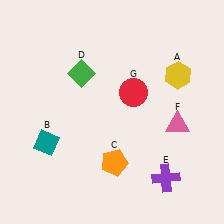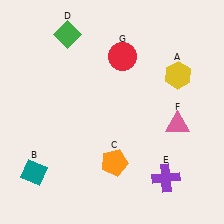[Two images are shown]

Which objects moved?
The objects that moved are: the teal diamond (B), the green diamond (D), the red circle (G).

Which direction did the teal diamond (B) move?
The teal diamond (B) moved down.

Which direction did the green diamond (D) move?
The green diamond (D) moved up.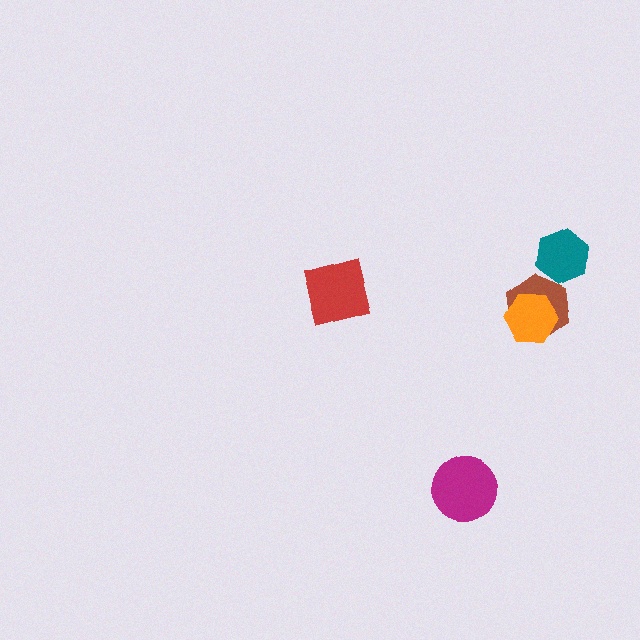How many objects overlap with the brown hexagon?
1 object overlaps with the brown hexagon.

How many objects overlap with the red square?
0 objects overlap with the red square.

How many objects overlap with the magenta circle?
0 objects overlap with the magenta circle.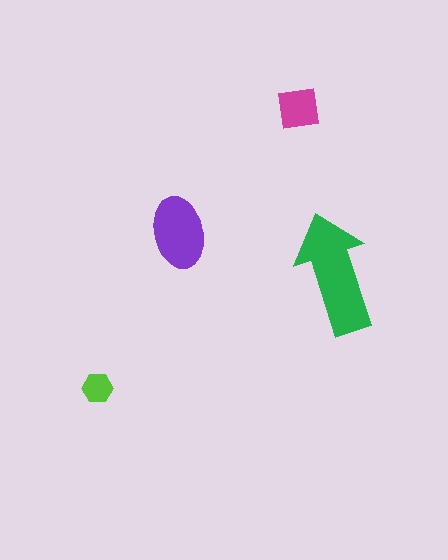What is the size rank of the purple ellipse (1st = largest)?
2nd.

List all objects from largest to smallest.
The green arrow, the purple ellipse, the magenta square, the lime hexagon.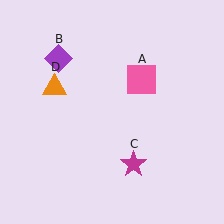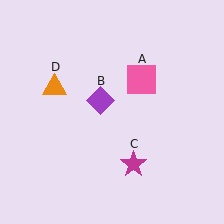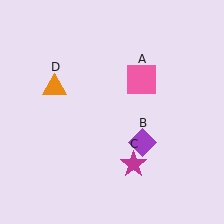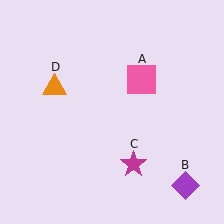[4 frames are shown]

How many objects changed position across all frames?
1 object changed position: purple diamond (object B).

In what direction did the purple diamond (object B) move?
The purple diamond (object B) moved down and to the right.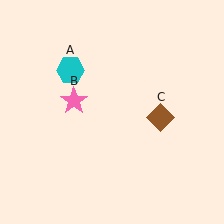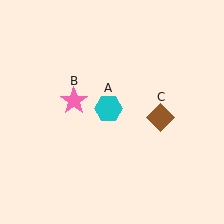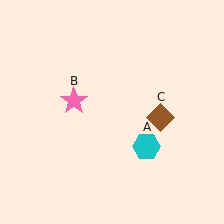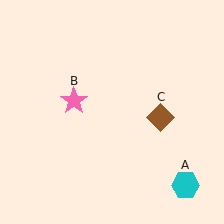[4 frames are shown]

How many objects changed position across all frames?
1 object changed position: cyan hexagon (object A).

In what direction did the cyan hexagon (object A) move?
The cyan hexagon (object A) moved down and to the right.